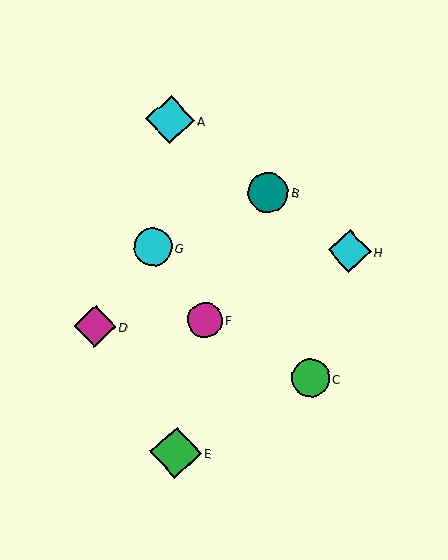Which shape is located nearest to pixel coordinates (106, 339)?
The magenta diamond (labeled D) at (95, 326) is nearest to that location.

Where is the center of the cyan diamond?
The center of the cyan diamond is at (350, 251).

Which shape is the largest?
The green diamond (labeled E) is the largest.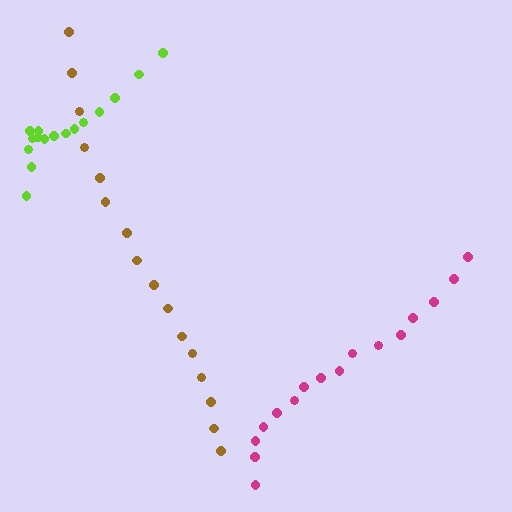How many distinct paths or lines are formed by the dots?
There are 3 distinct paths.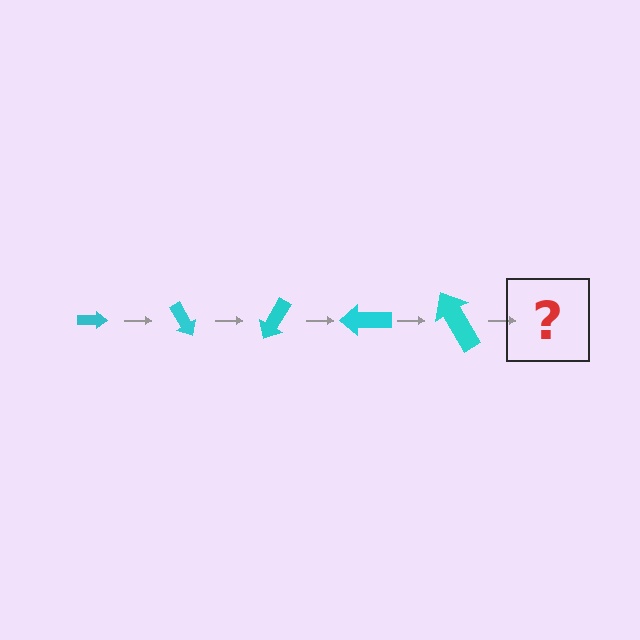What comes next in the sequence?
The next element should be an arrow, larger than the previous one and rotated 300 degrees from the start.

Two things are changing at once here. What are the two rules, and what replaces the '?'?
The two rules are that the arrow grows larger each step and it rotates 60 degrees each step. The '?' should be an arrow, larger than the previous one and rotated 300 degrees from the start.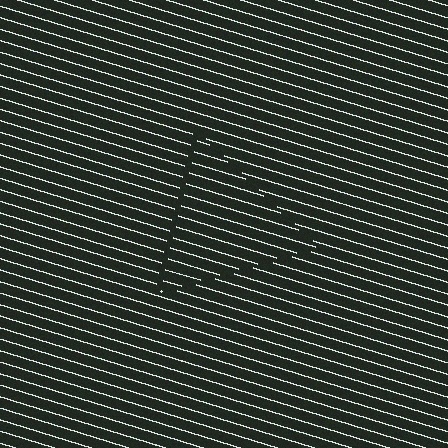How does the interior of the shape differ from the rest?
The interior of the shape contains the same grating, shifted by half a period — the contour is defined by the phase discontinuity where line-ends from the inner and outer gratings abut.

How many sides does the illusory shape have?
3 sides — the line-ends trace a triangle.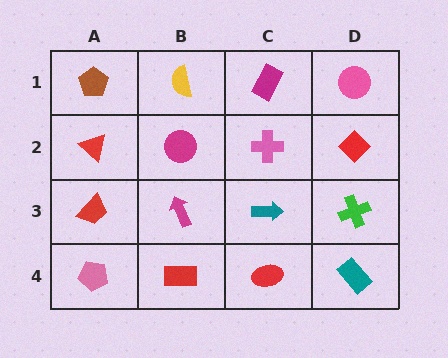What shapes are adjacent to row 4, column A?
A red trapezoid (row 3, column A), a red rectangle (row 4, column B).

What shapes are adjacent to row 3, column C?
A pink cross (row 2, column C), a red ellipse (row 4, column C), a magenta arrow (row 3, column B), a green cross (row 3, column D).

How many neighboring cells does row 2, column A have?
3.